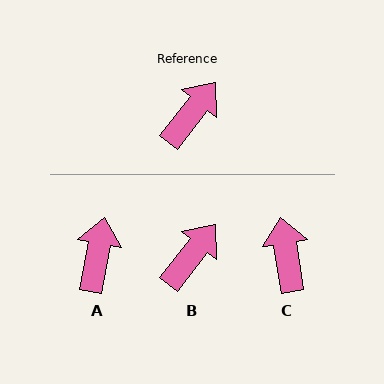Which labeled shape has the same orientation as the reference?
B.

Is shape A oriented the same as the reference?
No, it is off by about 27 degrees.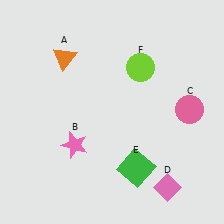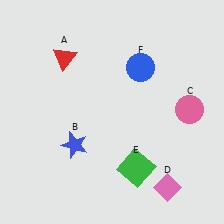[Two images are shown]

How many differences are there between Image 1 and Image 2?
There are 3 differences between the two images.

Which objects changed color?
A changed from orange to red. B changed from pink to blue. F changed from lime to blue.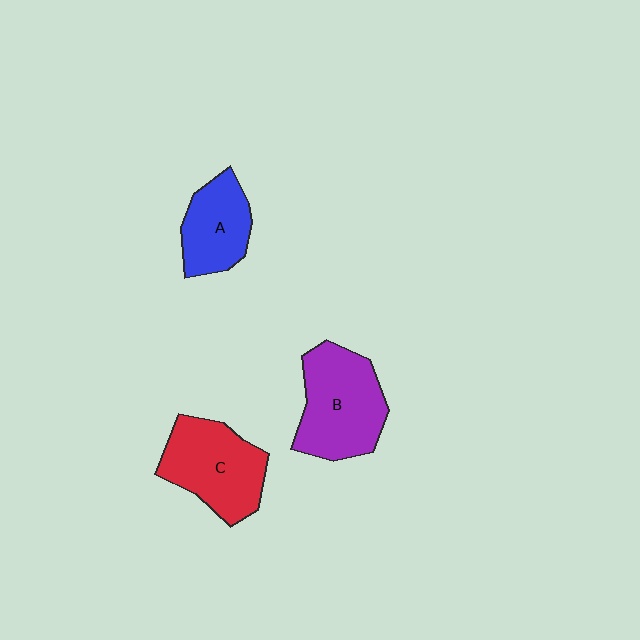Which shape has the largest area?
Shape B (purple).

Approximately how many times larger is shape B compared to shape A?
Approximately 1.5 times.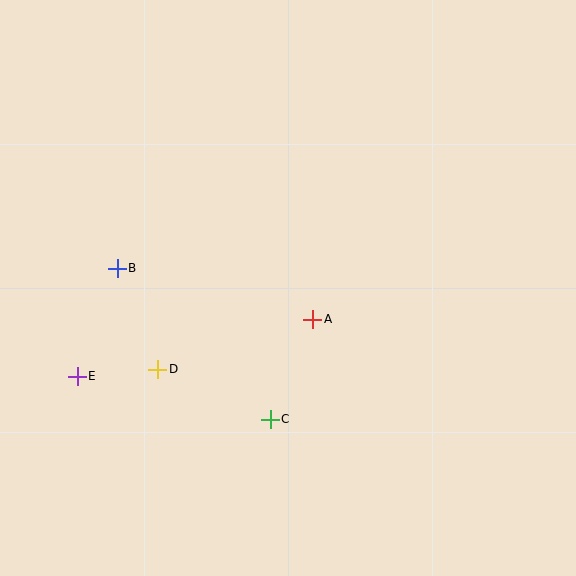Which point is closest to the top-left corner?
Point B is closest to the top-left corner.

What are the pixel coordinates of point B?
Point B is at (117, 268).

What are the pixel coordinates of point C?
Point C is at (270, 419).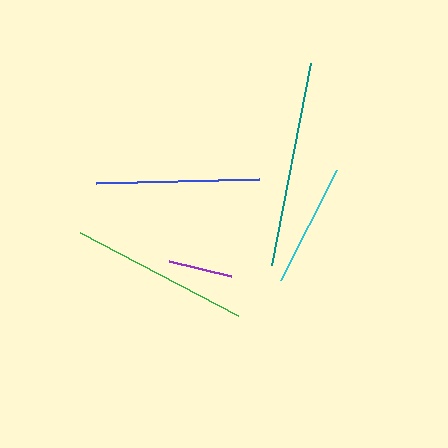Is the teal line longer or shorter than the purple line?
The teal line is longer than the purple line.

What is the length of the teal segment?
The teal segment is approximately 205 pixels long.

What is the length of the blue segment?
The blue segment is approximately 162 pixels long.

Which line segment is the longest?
The teal line is the longest at approximately 205 pixels.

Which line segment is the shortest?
The purple line is the shortest at approximately 64 pixels.